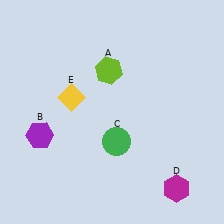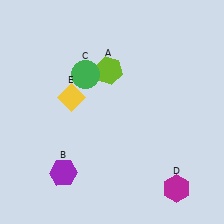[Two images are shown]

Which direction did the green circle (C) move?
The green circle (C) moved up.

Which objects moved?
The objects that moved are: the purple hexagon (B), the green circle (C).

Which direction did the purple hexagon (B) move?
The purple hexagon (B) moved down.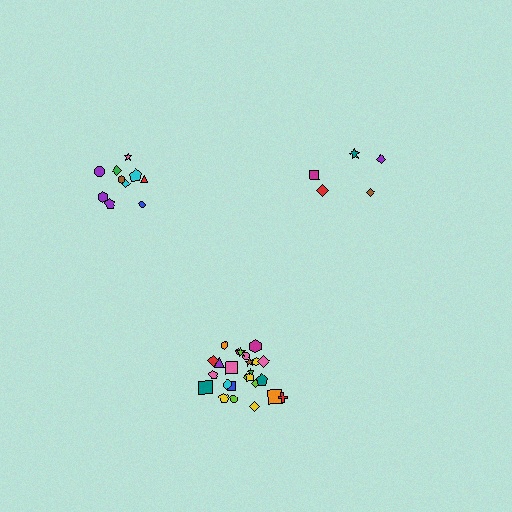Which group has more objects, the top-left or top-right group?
The top-left group.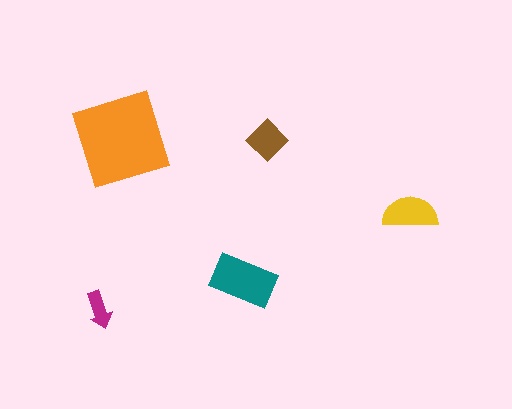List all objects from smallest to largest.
The magenta arrow, the brown diamond, the yellow semicircle, the teal rectangle, the orange square.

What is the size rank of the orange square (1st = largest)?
1st.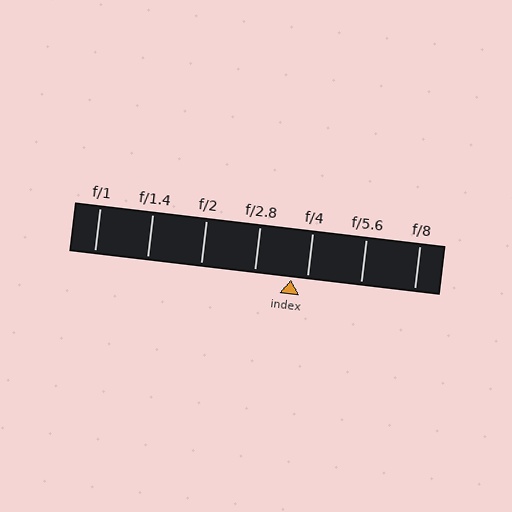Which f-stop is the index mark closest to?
The index mark is closest to f/4.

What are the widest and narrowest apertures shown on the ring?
The widest aperture shown is f/1 and the narrowest is f/8.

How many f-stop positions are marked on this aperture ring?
There are 7 f-stop positions marked.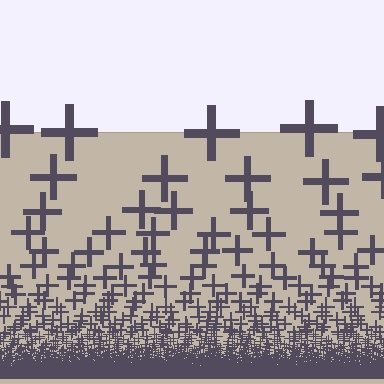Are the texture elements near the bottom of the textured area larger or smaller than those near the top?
Smaller. The gradient is inverted — elements near the bottom are smaller and denser.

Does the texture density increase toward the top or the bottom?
Density increases toward the bottom.